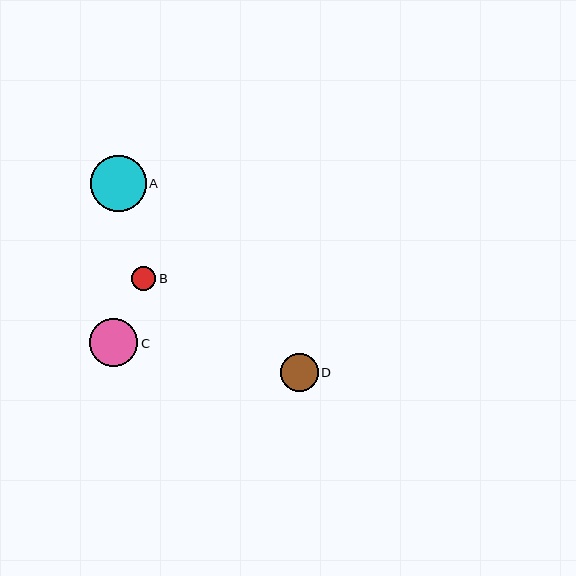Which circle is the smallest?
Circle B is the smallest with a size of approximately 24 pixels.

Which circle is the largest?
Circle A is the largest with a size of approximately 56 pixels.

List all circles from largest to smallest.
From largest to smallest: A, C, D, B.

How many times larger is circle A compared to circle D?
Circle A is approximately 1.5 times the size of circle D.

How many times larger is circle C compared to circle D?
Circle C is approximately 1.3 times the size of circle D.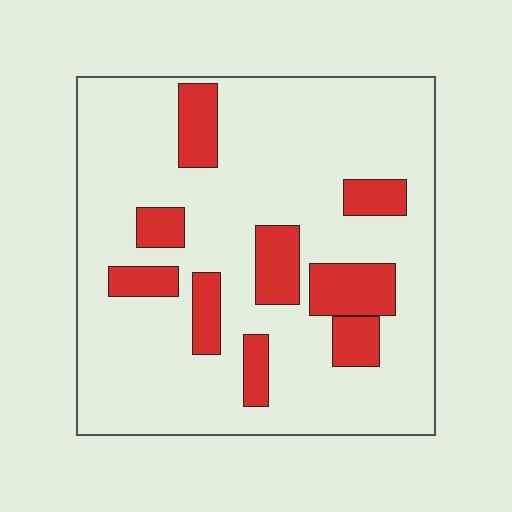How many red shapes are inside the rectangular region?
9.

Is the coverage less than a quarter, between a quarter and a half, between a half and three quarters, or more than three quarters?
Less than a quarter.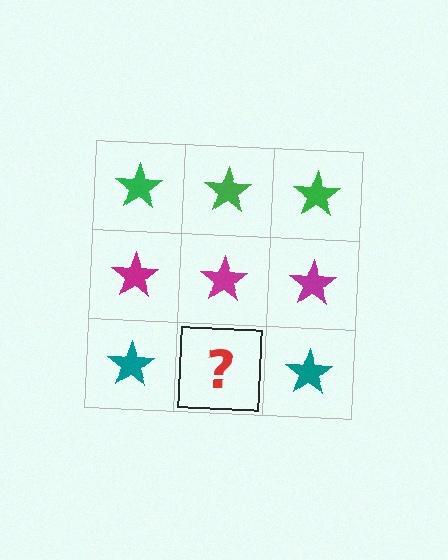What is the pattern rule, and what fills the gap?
The rule is that each row has a consistent color. The gap should be filled with a teal star.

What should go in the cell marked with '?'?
The missing cell should contain a teal star.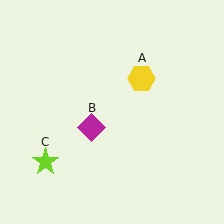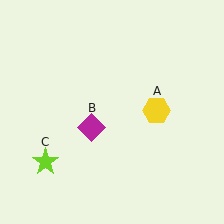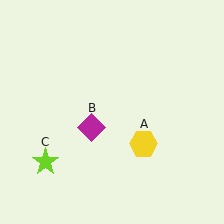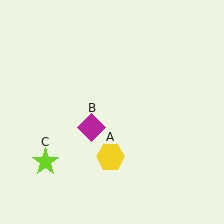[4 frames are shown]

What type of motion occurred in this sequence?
The yellow hexagon (object A) rotated clockwise around the center of the scene.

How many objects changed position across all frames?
1 object changed position: yellow hexagon (object A).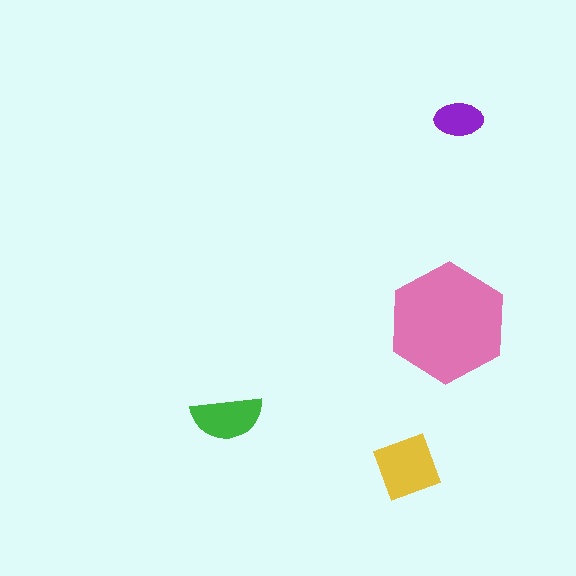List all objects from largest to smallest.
The pink hexagon, the yellow square, the green semicircle, the purple ellipse.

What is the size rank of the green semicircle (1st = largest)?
3rd.